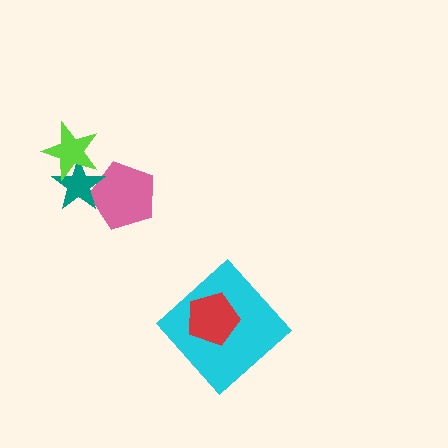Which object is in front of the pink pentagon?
The teal star is in front of the pink pentagon.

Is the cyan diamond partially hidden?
Yes, it is partially covered by another shape.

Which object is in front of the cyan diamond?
The red pentagon is in front of the cyan diamond.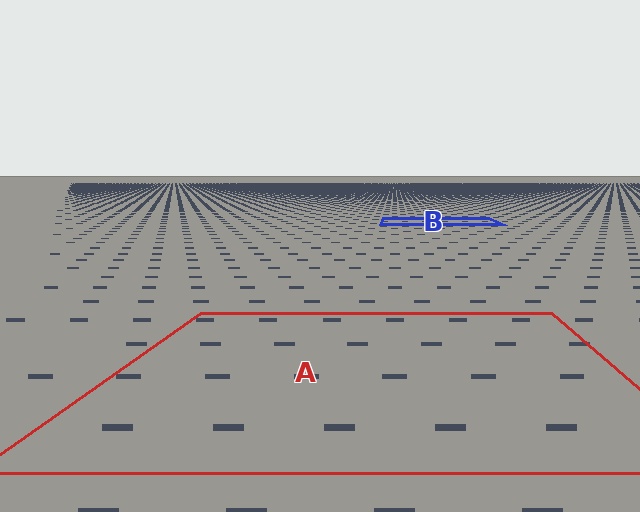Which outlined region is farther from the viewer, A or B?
Region B is farther from the viewer — the texture elements inside it appear smaller and more densely packed.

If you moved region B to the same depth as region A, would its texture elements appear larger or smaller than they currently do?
They would appear larger. At a closer depth, the same texture elements are projected at a bigger on-screen size.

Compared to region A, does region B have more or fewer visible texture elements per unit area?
Region B has more texture elements per unit area — they are packed more densely because it is farther away.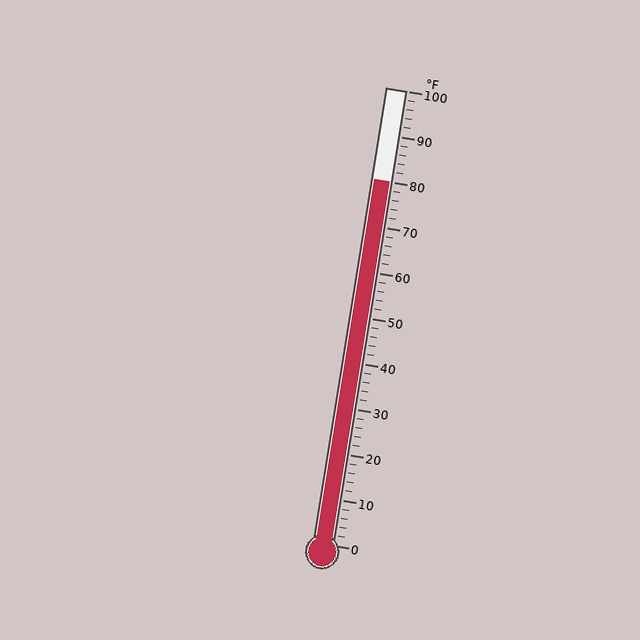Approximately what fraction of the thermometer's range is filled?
The thermometer is filled to approximately 80% of its range.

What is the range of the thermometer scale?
The thermometer scale ranges from 0°F to 100°F.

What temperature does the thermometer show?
The thermometer shows approximately 80°F.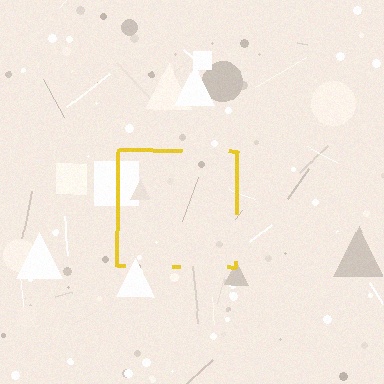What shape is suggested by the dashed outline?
The dashed outline suggests a square.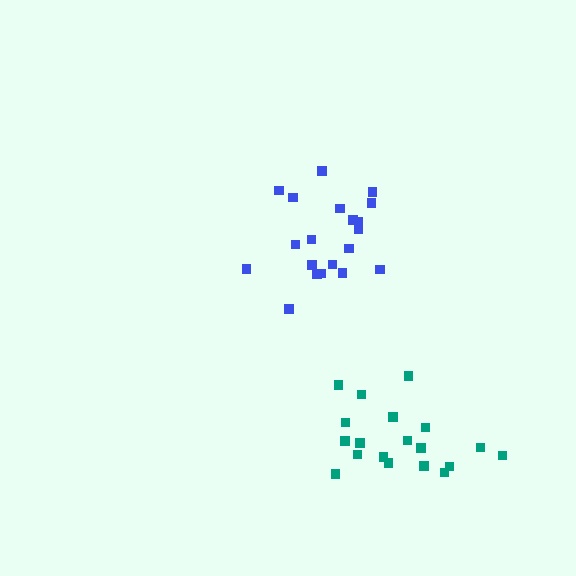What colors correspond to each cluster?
The clusters are colored: blue, teal.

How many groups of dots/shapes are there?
There are 2 groups.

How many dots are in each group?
Group 1: 20 dots, Group 2: 19 dots (39 total).